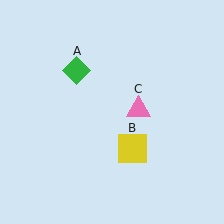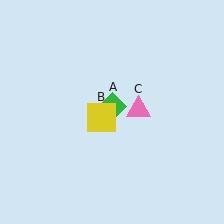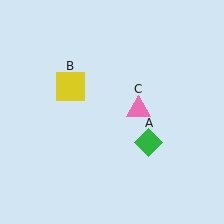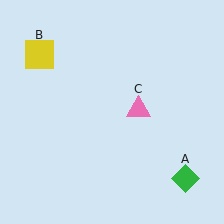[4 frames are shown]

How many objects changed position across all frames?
2 objects changed position: green diamond (object A), yellow square (object B).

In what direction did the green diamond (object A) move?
The green diamond (object A) moved down and to the right.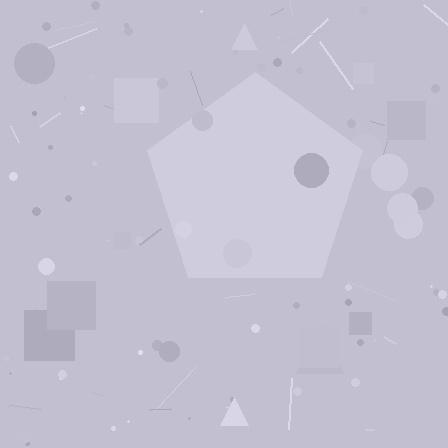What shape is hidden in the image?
A pentagon is hidden in the image.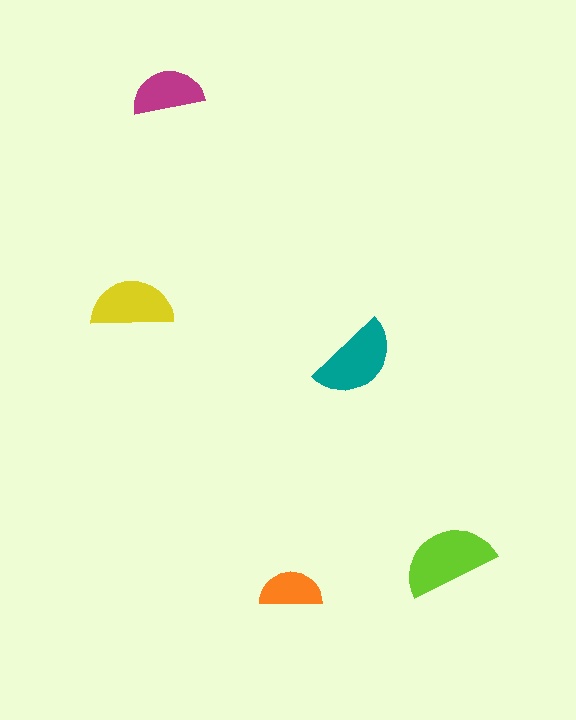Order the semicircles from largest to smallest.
the lime one, the teal one, the yellow one, the magenta one, the orange one.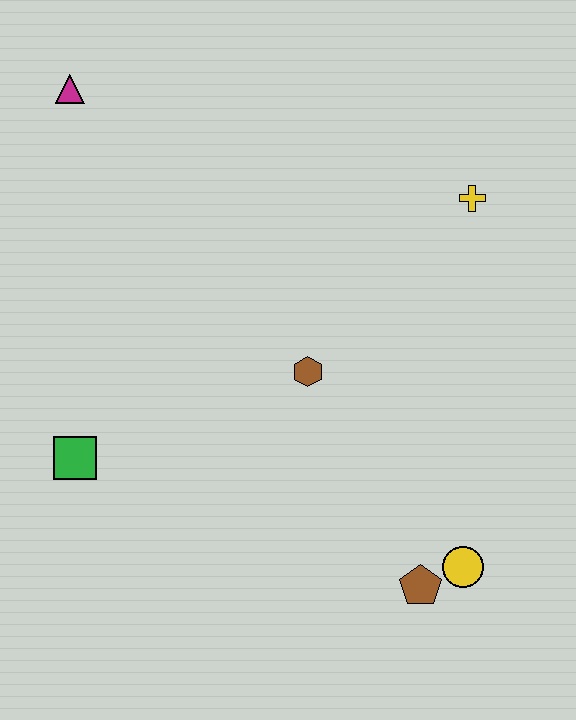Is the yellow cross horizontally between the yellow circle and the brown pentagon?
No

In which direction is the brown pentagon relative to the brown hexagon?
The brown pentagon is below the brown hexagon.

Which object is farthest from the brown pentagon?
The magenta triangle is farthest from the brown pentagon.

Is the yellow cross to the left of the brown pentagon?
No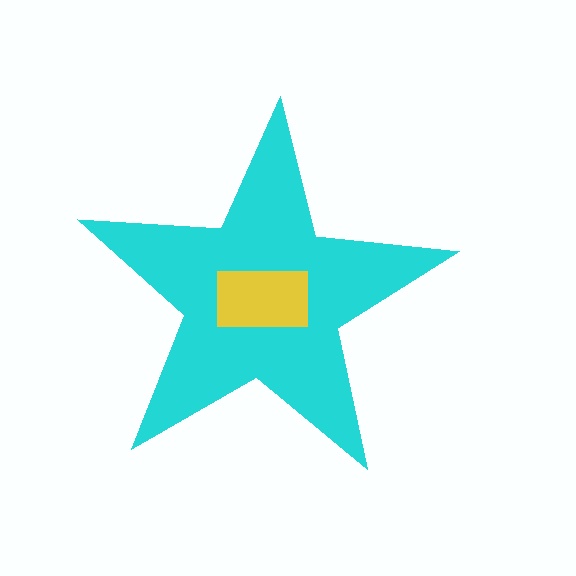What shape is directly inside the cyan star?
The yellow rectangle.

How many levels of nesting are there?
2.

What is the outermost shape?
The cyan star.